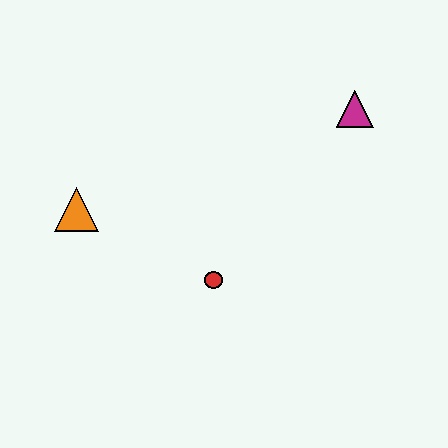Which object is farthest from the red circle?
The magenta triangle is farthest from the red circle.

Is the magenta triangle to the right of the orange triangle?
Yes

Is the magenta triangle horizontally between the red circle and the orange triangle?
No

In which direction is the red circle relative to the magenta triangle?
The red circle is below the magenta triangle.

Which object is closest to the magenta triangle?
The red circle is closest to the magenta triangle.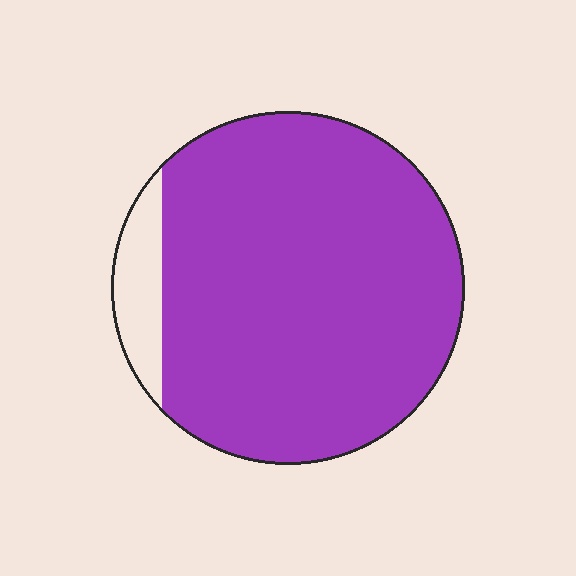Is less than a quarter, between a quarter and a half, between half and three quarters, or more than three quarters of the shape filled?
More than three quarters.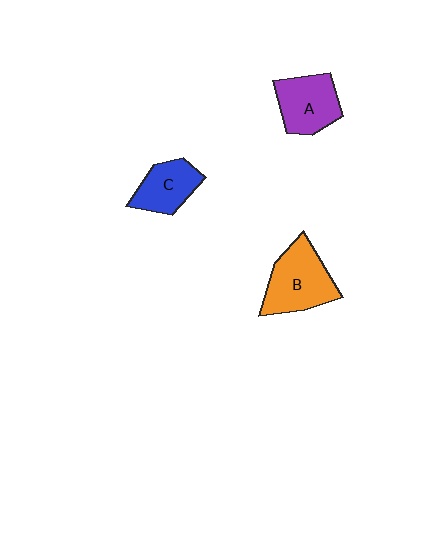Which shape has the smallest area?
Shape C (blue).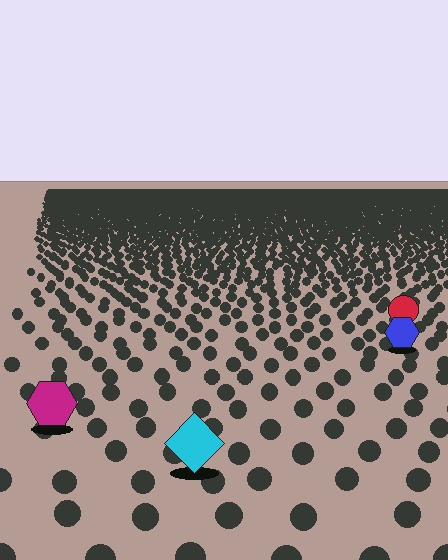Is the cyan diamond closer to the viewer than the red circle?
Yes. The cyan diamond is closer — you can tell from the texture gradient: the ground texture is coarser near it.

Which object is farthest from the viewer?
The red circle is farthest from the viewer. It appears smaller and the ground texture around it is denser.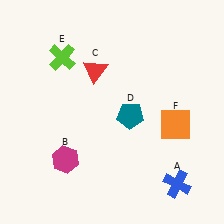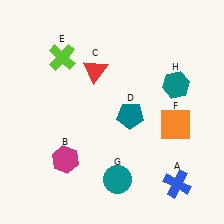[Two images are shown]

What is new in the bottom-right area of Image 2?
A teal circle (G) was added in the bottom-right area of Image 2.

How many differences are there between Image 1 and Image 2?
There are 2 differences between the two images.